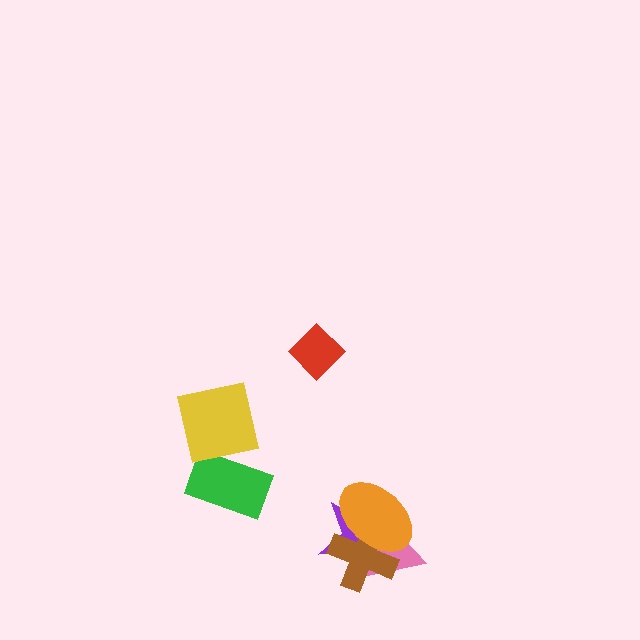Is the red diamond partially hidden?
No, no other shape covers it.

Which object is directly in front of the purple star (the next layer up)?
The pink triangle is directly in front of the purple star.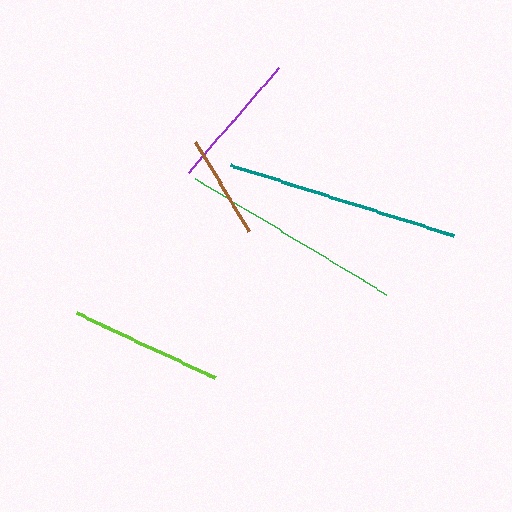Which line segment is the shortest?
The brown line is the shortest at approximately 104 pixels.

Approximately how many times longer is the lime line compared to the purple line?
The lime line is approximately 1.1 times the length of the purple line.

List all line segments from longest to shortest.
From longest to shortest: teal, green, lime, purple, brown.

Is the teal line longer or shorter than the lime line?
The teal line is longer than the lime line.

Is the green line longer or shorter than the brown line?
The green line is longer than the brown line.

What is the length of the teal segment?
The teal segment is approximately 234 pixels long.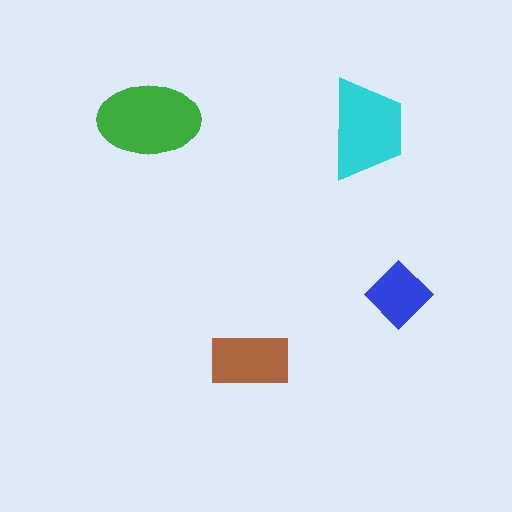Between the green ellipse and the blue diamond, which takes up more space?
The green ellipse.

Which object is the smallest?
The blue diamond.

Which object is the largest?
The green ellipse.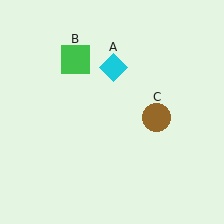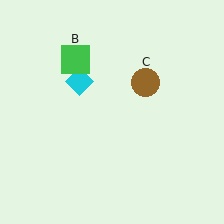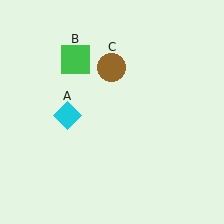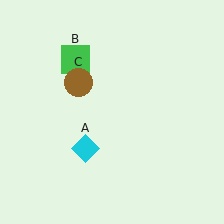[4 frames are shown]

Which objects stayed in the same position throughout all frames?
Green square (object B) remained stationary.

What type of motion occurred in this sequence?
The cyan diamond (object A), brown circle (object C) rotated counterclockwise around the center of the scene.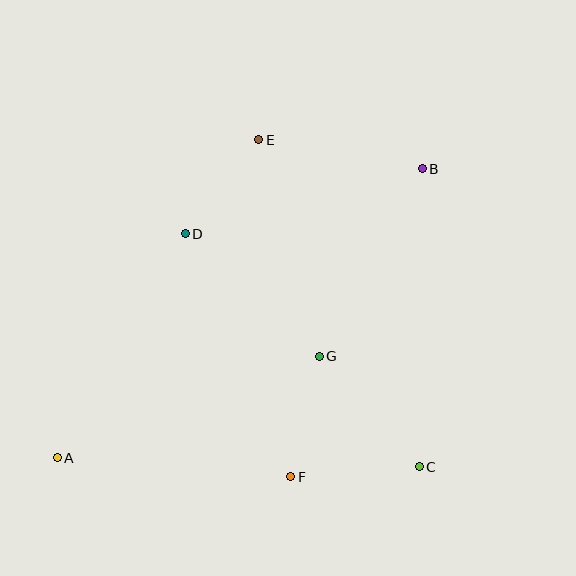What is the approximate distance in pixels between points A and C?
The distance between A and C is approximately 363 pixels.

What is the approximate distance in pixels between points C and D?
The distance between C and D is approximately 330 pixels.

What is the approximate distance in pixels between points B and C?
The distance between B and C is approximately 298 pixels.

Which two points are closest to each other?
Points D and E are closest to each other.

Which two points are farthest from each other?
Points A and B are farthest from each other.